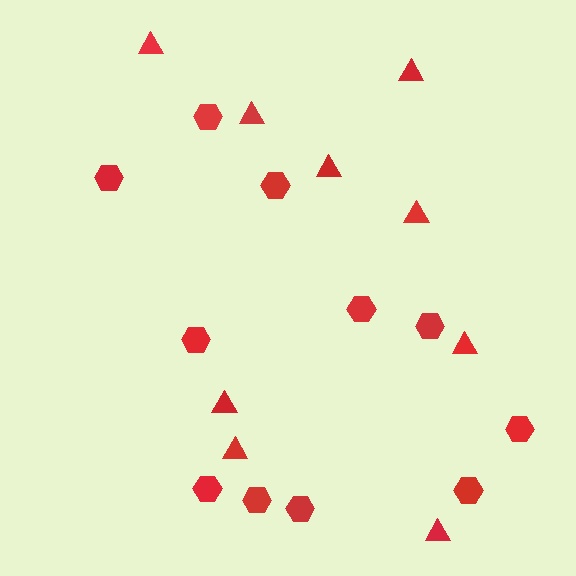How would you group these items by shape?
There are 2 groups: one group of hexagons (11) and one group of triangles (9).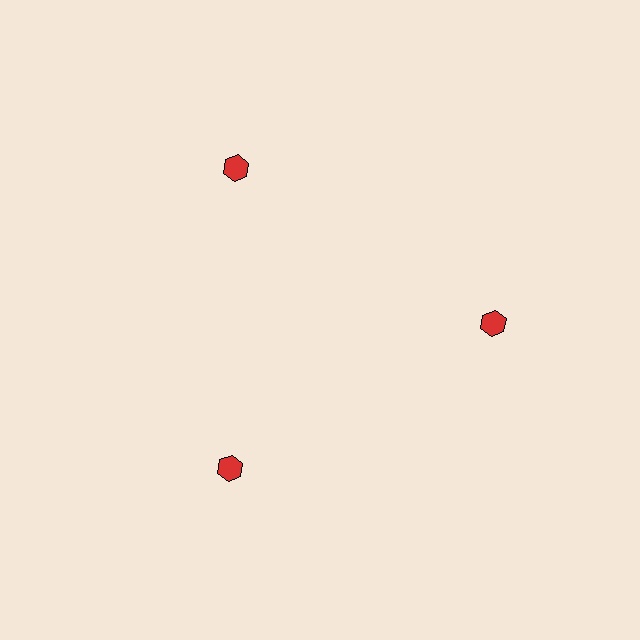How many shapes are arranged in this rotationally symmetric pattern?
There are 3 shapes, arranged in 3 groups of 1.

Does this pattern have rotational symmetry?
Yes, this pattern has 3-fold rotational symmetry. It looks the same after rotating 120 degrees around the center.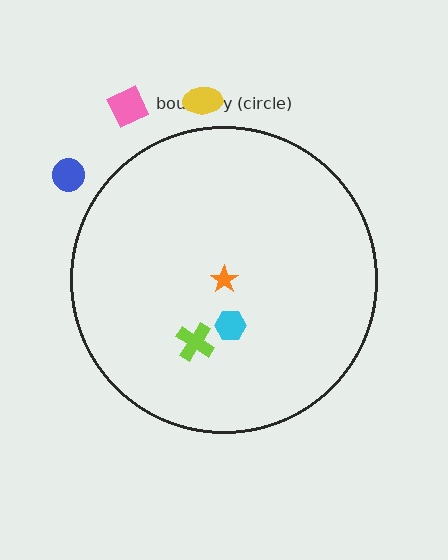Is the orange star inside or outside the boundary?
Inside.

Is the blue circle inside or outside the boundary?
Outside.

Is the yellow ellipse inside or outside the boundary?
Outside.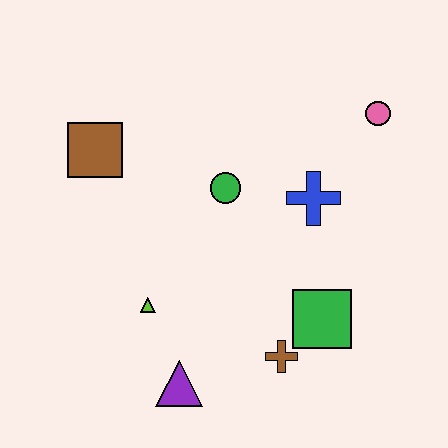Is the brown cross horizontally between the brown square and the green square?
Yes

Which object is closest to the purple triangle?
The lime triangle is closest to the purple triangle.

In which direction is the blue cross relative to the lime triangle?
The blue cross is to the right of the lime triangle.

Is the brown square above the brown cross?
Yes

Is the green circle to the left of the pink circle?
Yes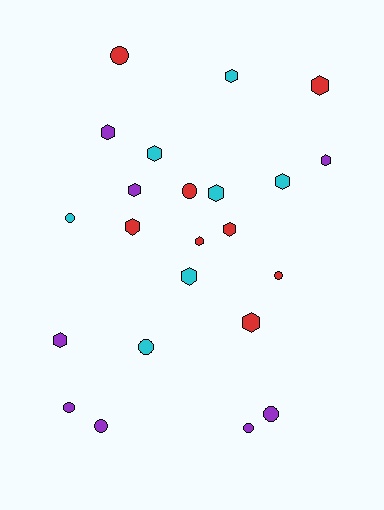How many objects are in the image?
There are 23 objects.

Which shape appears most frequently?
Hexagon, with 14 objects.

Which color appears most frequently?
Red, with 8 objects.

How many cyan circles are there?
There are 2 cyan circles.